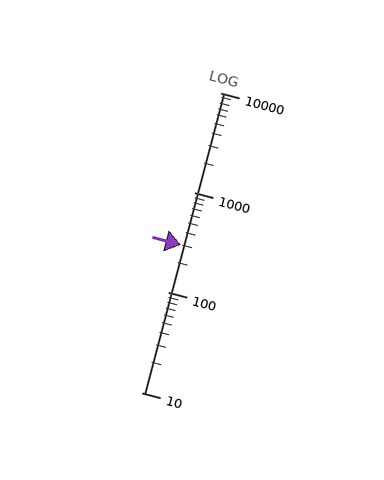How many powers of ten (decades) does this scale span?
The scale spans 3 decades, from 10 to 10000.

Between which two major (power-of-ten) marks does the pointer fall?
The pointer is between 100 and 1000.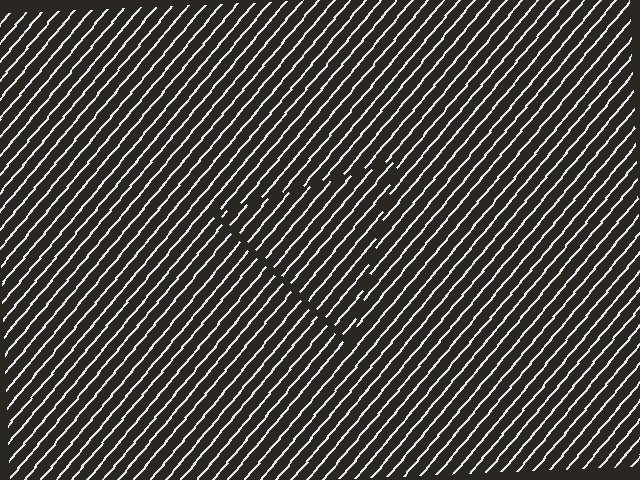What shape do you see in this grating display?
An illusory triangle. The interior of the shape contains the same grating, shifted by half a period — the contour is defined by the phase discontinuity where line-ends from the inner and outer gratings abut.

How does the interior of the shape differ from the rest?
The interior of the shape contains the same grating, shifted by half a period — the contour is defined by the phase discontinuity where line-ends from the inner and outer gratings abut.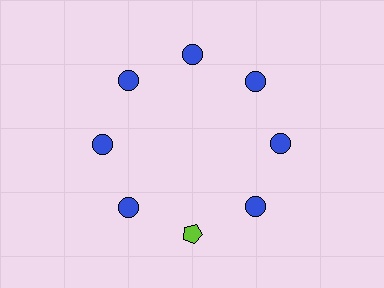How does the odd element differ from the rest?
It differs in both color (lime instead of blue) and shape (pentagon instead of circle).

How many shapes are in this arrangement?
There are 8 shapes arranged in a ring pattern.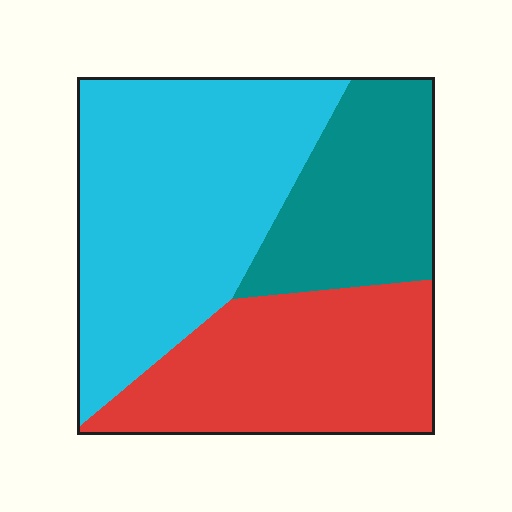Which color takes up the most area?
Cyan, at roughly 45%.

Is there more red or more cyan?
Cyan.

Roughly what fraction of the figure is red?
Red covers 32% of the figure.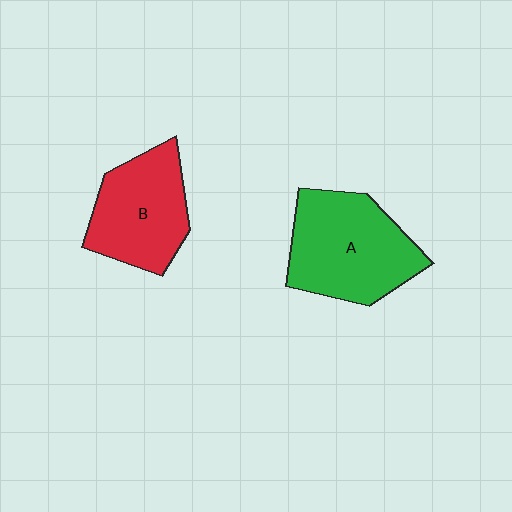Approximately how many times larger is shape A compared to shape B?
Approximately 1.2 times.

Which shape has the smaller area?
Shape B (red).